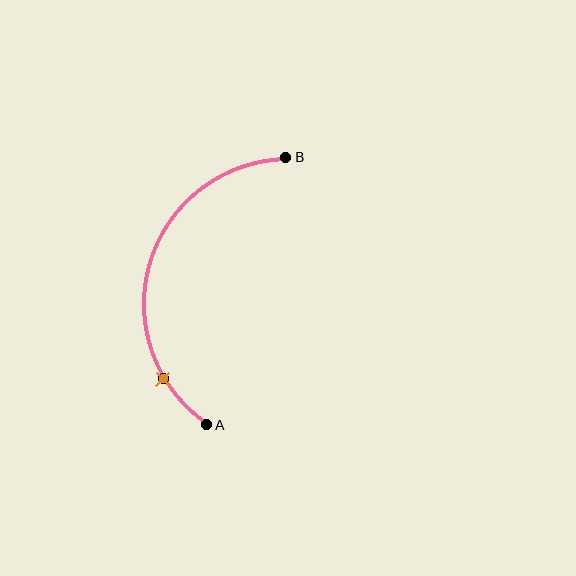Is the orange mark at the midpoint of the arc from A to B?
No. The orange mark lies on the arc but is closer to endpoint A. The arc midpoint would be at the point on the curve equidistant along the arc from both A and B.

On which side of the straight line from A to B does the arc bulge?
The arc bulges to the left of the straight line connecting A and B.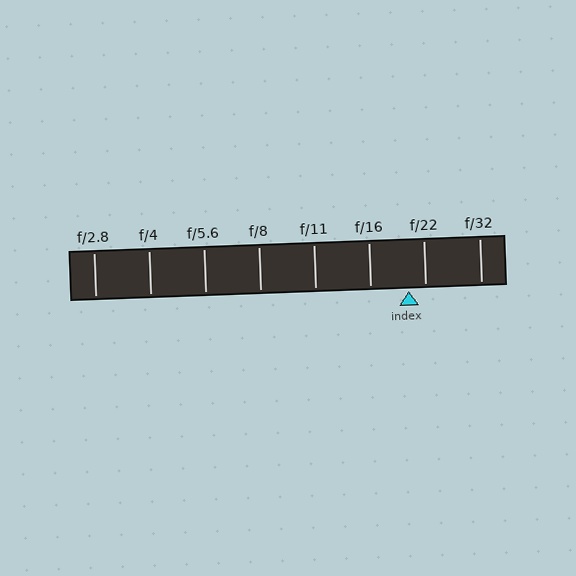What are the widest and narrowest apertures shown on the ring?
The widest aperture shown is f/2.8 and the narrowest is f/32.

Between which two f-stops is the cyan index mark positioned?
The index mark is between f/16 and f/22.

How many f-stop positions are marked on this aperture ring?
There are 8 f-stop positions marked.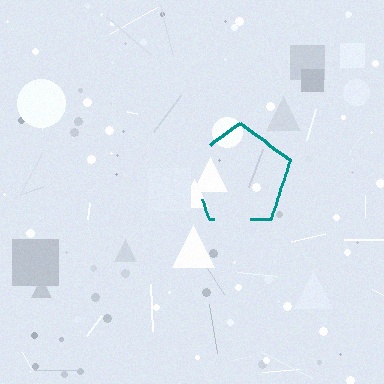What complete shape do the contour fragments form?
The contour fragments form a pentagon.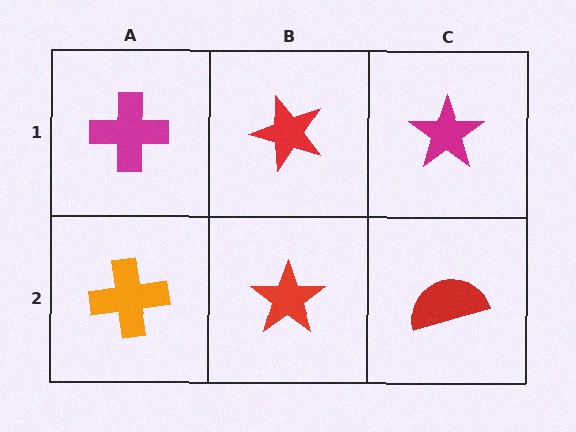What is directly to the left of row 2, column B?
An orange cross.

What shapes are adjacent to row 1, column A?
An orange cross (row 2, column A), a red star (row 1, column B).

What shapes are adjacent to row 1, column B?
A red star (row 2, column B), a magenta cross (row 1, column A), a magenta star (row 1, column C).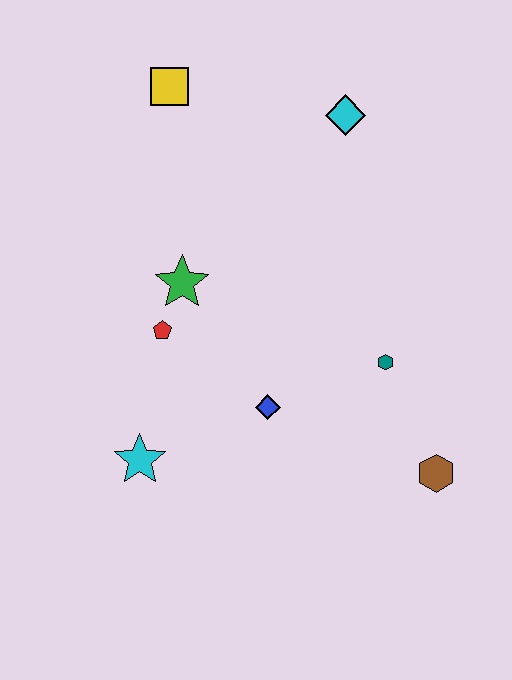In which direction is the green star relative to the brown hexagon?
The green star is to the left of the brown hexagon.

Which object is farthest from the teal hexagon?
The yellow square is farthest from the teal hexagon.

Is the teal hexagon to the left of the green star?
No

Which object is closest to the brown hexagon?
The teal hexagon is closest to the brown hexagon.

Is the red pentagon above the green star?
No